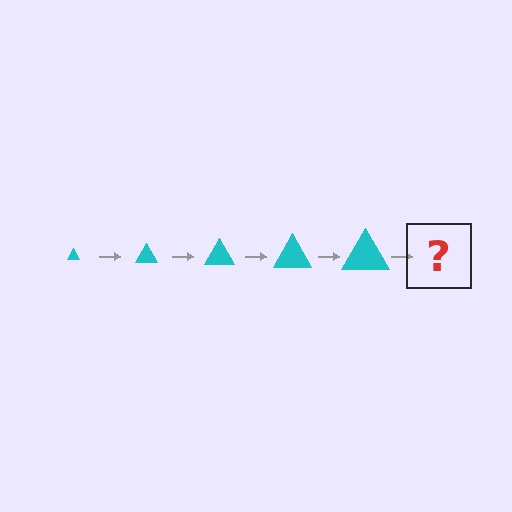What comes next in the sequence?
The next element should be a cyan triangle, larger than the previous one.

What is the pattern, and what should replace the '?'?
The pattern is that the triangle gets progressively larger each step. The '?' should be a cyan triangle, larger than the previous one.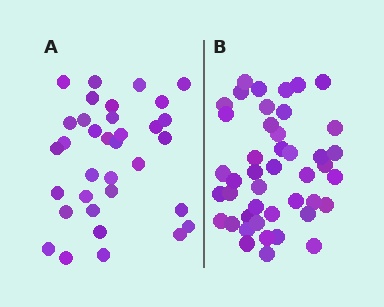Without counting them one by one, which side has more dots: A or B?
Region B (the right region) has more dots.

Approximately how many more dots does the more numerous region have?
Region B has roughly 10 or so more dots than region A.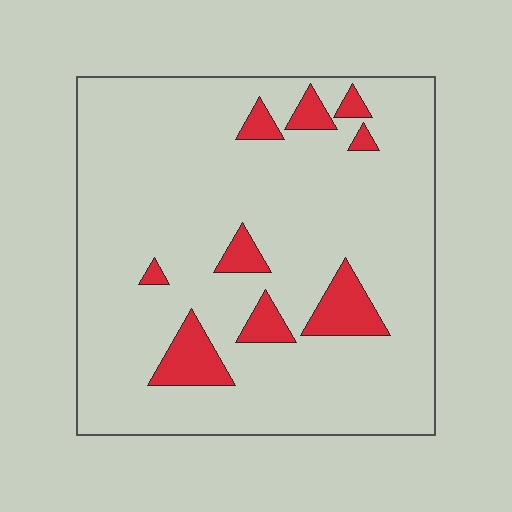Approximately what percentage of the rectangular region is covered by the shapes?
Approximately 10%.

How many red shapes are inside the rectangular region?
9.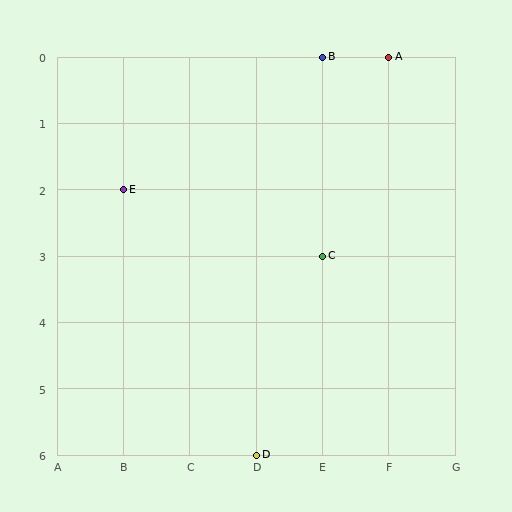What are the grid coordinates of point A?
Point A is at grid coordinates (F, 0).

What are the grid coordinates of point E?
Point E is at grid coordinates (B, 2).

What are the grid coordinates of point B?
Point B is at grid coordinates (E, 0).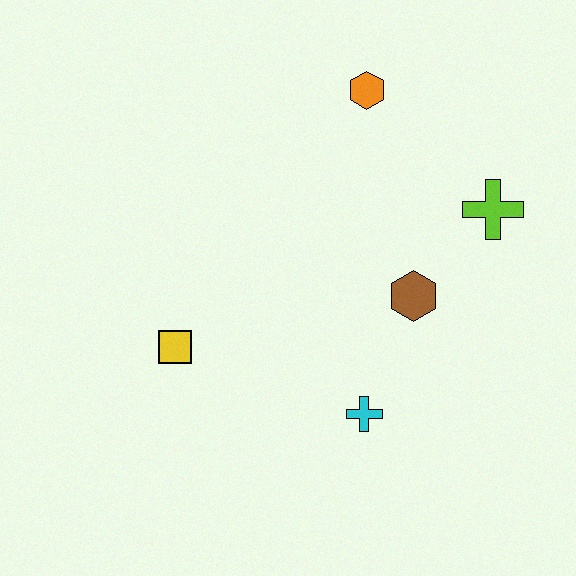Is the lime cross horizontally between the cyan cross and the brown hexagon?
No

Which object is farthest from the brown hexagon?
The yellow square is farthest from the brown hexagon.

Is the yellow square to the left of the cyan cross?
Yes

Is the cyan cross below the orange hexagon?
Yes